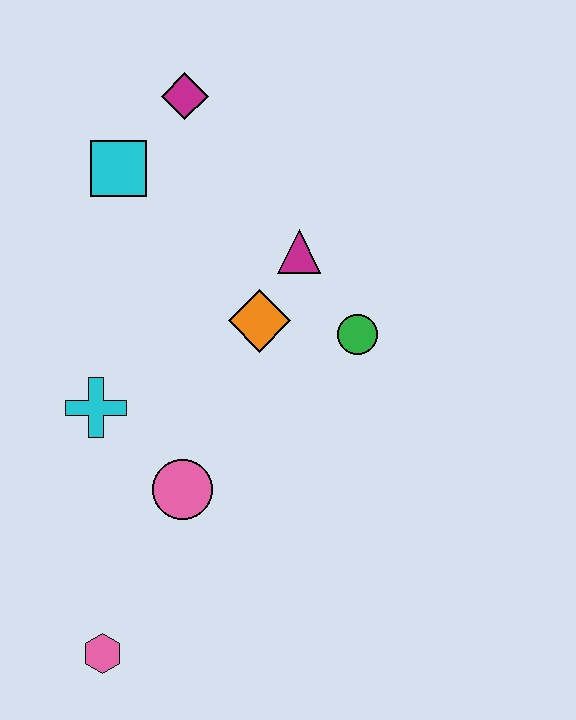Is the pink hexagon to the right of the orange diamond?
No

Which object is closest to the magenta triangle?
The orange diamond is closest to the magenta triangle.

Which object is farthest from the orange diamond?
The pink hexagon is farthest from the orange diamond.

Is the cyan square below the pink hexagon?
No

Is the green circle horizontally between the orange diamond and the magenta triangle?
No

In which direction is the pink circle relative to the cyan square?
The pink circle is below the cyan square.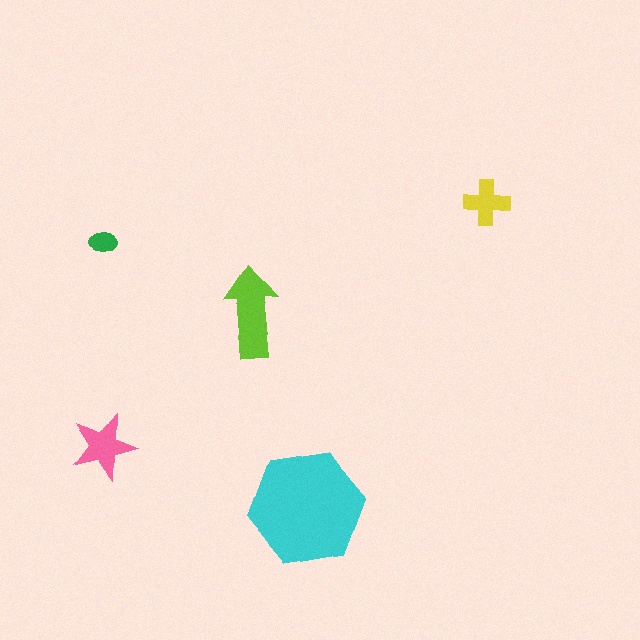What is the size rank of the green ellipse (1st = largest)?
5th.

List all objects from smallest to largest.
The green ellipse, the yellow cross, the pink star, the lime arrow, the cyan hexagon.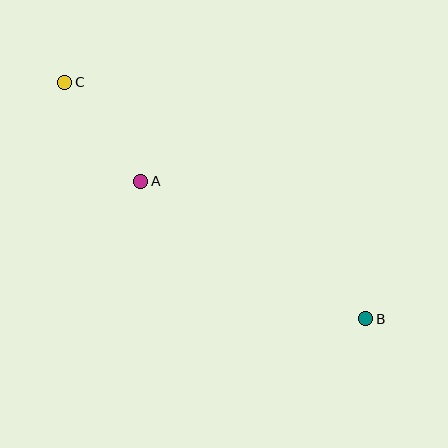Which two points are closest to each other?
Points A and C are closest to each other.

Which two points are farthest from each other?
Points B and C are farthest from each other.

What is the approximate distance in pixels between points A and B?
The distance between A and B is approximately 264 pixels.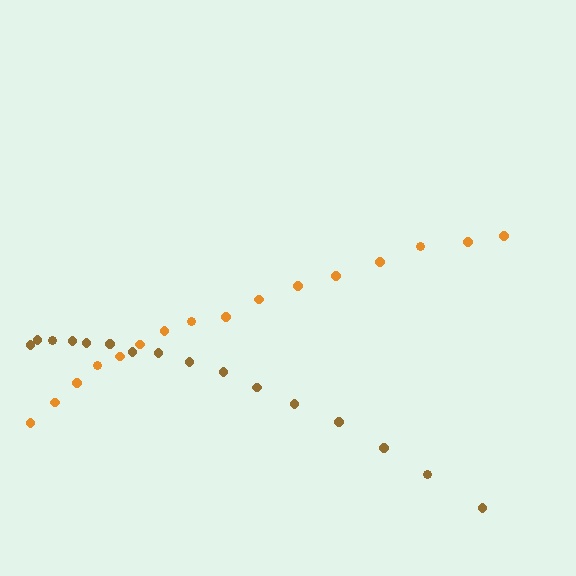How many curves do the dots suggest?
There are 2 distinct paths.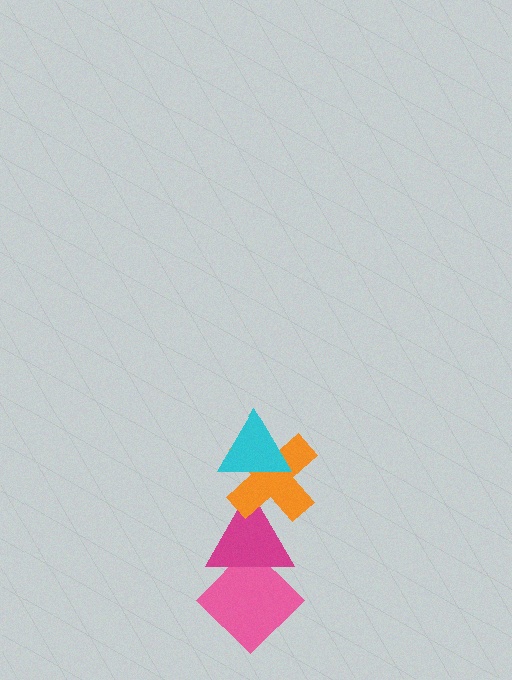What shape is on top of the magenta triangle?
The orange cross is on top of the magenta triangle.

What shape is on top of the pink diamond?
The magenta triangle is on top of the pink diamond.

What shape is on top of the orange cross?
The cyan triangle is on top of the orange cross.